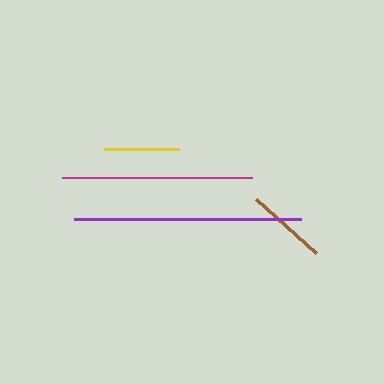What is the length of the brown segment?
The brown segment is approximately 81 pixels long.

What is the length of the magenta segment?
The magenta segment is approximately 190 pixels long.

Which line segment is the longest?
The purple line is the longest at approximately 227 pixels.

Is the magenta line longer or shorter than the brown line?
The magenta line is longer than the brown line.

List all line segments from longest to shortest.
From longest to shortest: purple, magenta, brown, yellow.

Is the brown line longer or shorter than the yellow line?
The brown line is longer than the yellow line.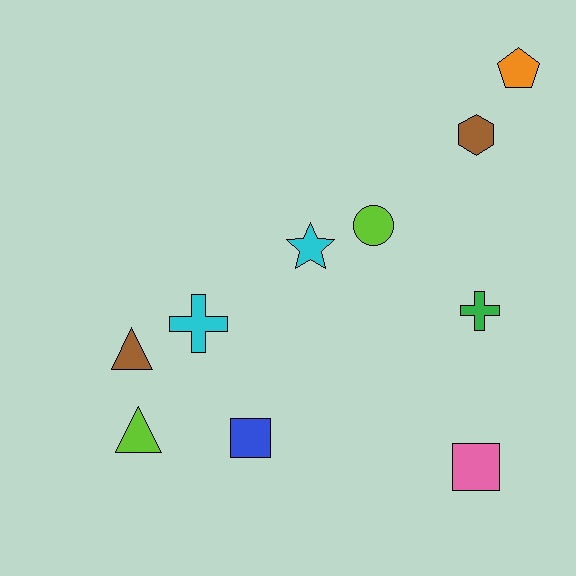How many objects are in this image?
There are 10 objects.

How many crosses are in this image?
There are 2 crosses.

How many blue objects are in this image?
There is 1 blue object.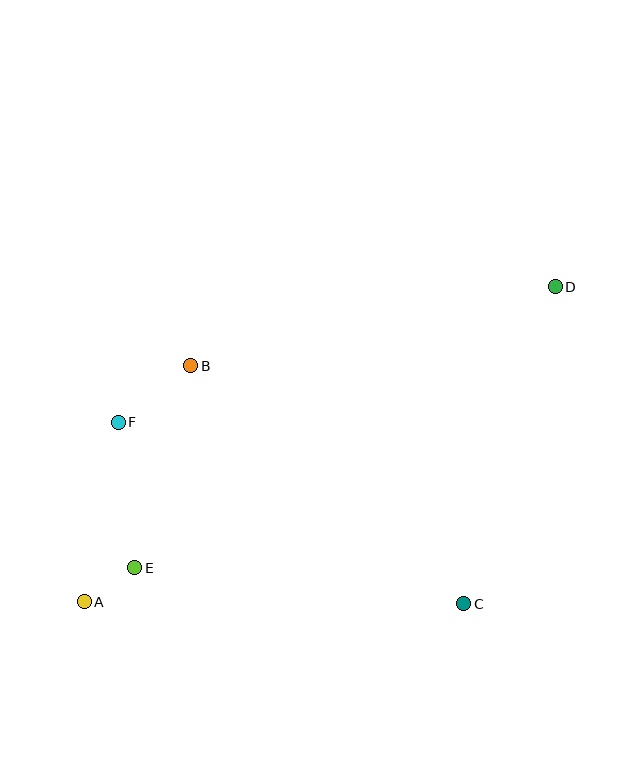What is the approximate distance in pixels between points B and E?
The distance between B and E is approximately 210 pixels.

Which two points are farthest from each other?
Points A and D are farthest from each other.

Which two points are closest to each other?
Points A and E are closest to each other.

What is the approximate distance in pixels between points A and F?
The distance between A and F is approximately 182 pixels.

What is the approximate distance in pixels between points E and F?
The distance between E and F is approximately 146 pixels.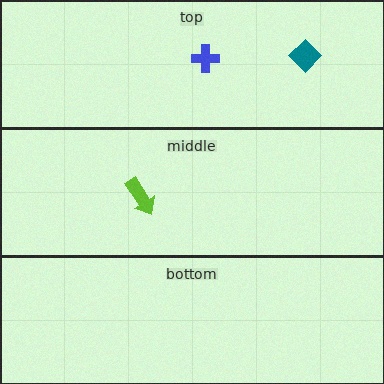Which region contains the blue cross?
The top region.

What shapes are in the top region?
The teal diamond, the blue cross.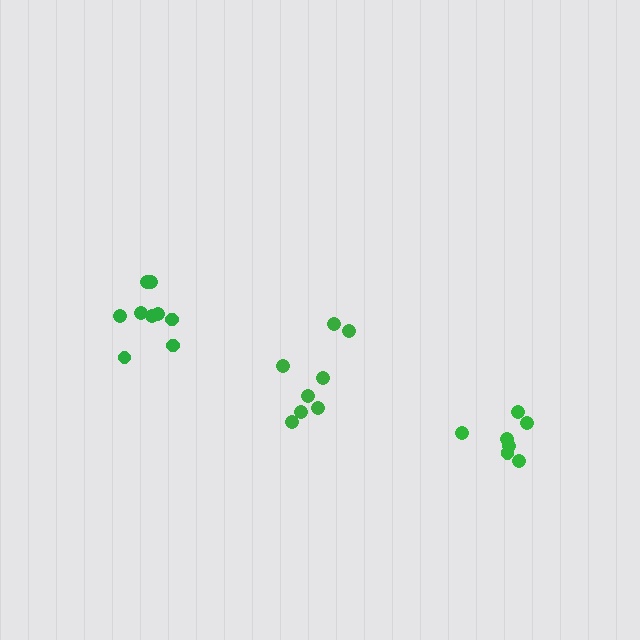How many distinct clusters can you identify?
There are 3 distinct clusters.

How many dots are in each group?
Group 1: 8 dots, Group 2: 9 dots, Group 3: 7 dots (24 total).